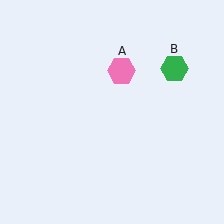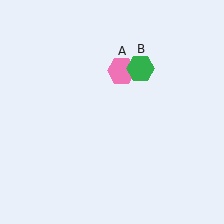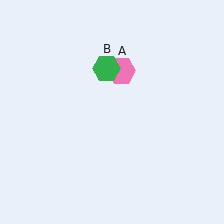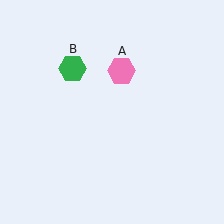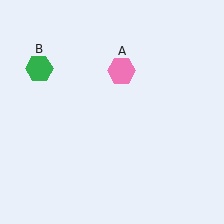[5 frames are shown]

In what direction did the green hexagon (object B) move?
The green hexagon (object B) moved left.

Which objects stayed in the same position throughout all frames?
Pink hexagon (object A) remained stationary.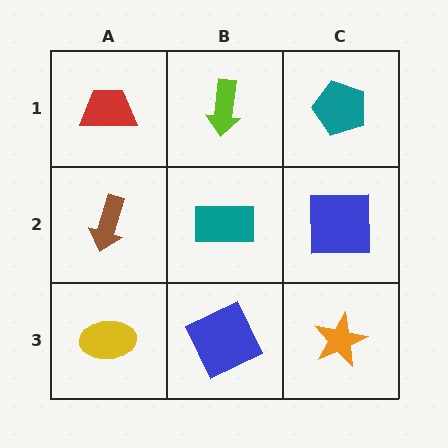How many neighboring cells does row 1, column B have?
3.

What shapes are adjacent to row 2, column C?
A teal pentagon (row 1, column C), an orange star (row 3, column C), a teal rectangle (row 2, column B).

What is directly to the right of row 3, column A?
A blue square.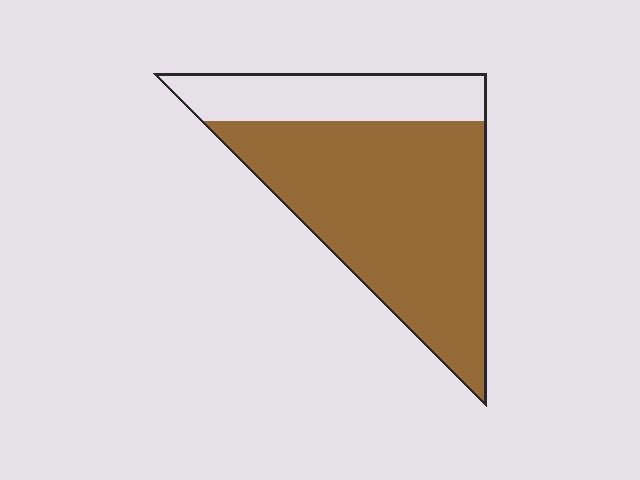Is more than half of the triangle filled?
Yes.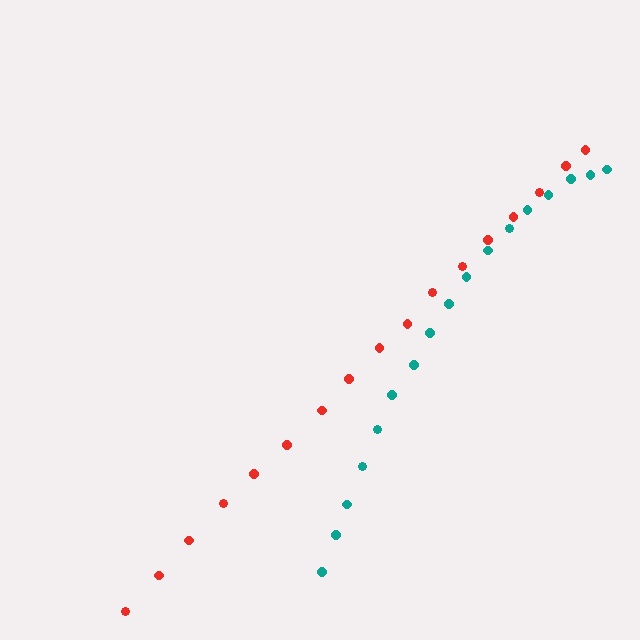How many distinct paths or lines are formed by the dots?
There are 2 distinct paths.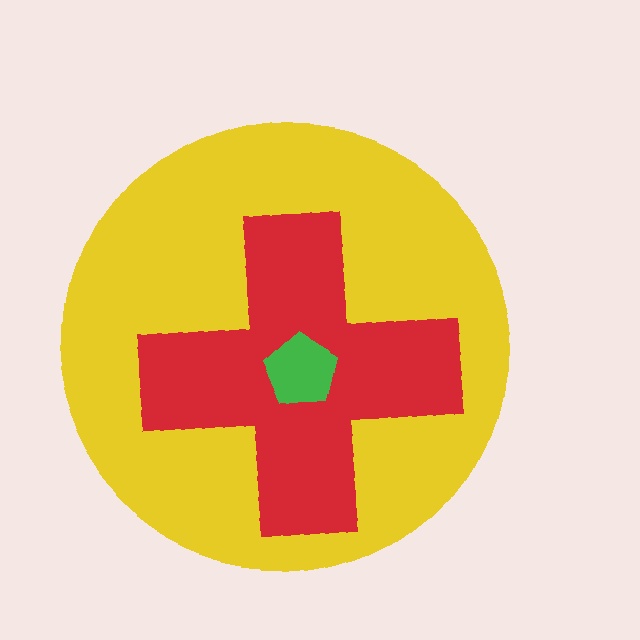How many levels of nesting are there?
3.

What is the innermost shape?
The green pentagon.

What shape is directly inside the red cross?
The green pentagon.